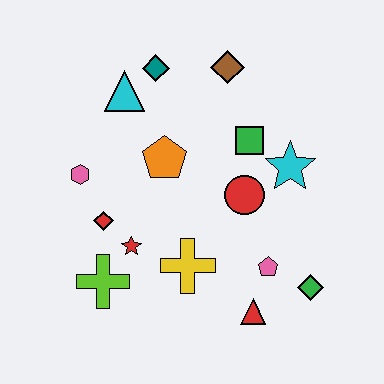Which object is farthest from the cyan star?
The lime cross is farthest from the cyan star.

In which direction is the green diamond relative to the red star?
The green diamond is to the right of the red star.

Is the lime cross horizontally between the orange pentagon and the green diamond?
No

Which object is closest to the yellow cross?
The red star is closest to the yellow cross.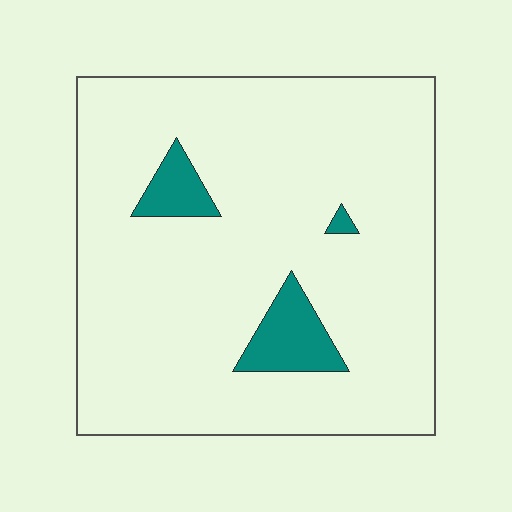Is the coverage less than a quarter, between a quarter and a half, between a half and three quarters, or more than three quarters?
Less than a quarter.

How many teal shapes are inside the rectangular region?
3.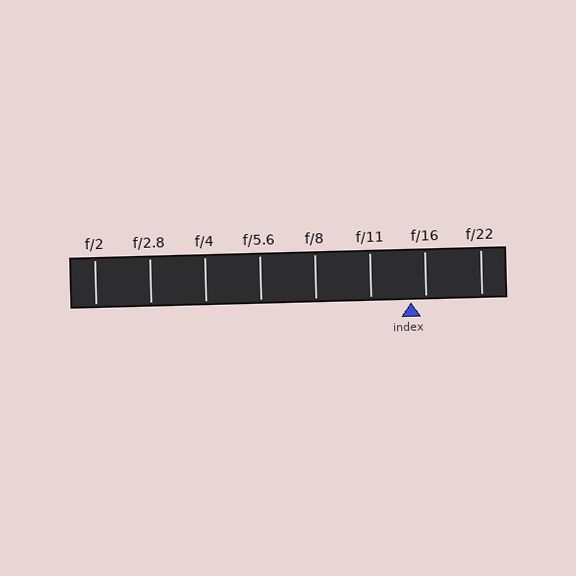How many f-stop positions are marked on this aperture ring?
There are 8 f-stop positions marked.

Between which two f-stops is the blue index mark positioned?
The index mark is between f/11 and f/16.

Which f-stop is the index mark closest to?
The index mark is closest to f/16.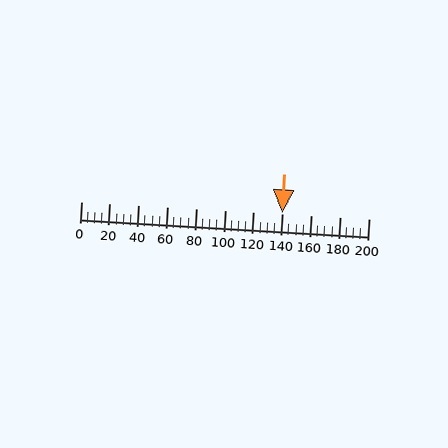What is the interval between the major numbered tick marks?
The major tick marks are spaced 20 units apart.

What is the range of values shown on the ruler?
The ruler shows values from 0 to 200.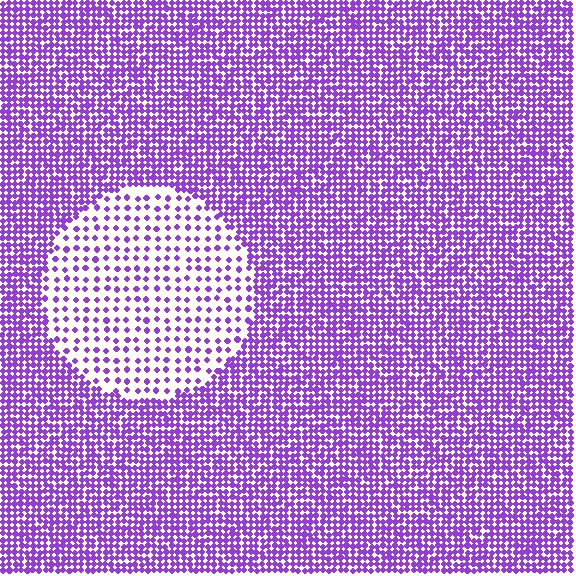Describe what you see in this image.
The image contains small purple elements arranged at two different densities. A circle-shaped region is visible where the elements are less densely packed than the surrounding area.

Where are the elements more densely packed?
The elements are more densely packed outside the circle boundary.